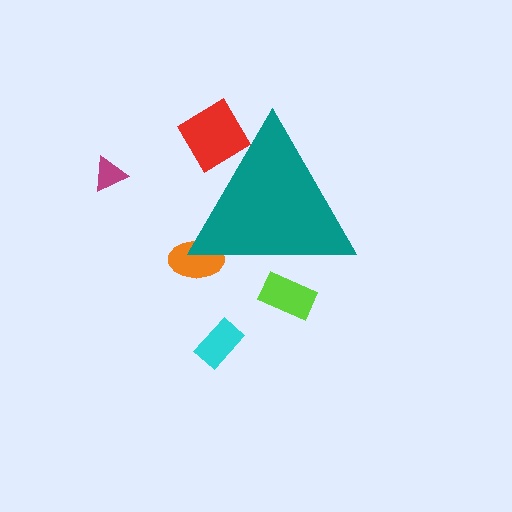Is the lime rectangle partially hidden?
Yes, the lime rectangle is partially hidden behind the teal triangle.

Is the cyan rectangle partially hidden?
No, the cyan rectangle is fully visible.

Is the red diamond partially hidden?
Yes, the red diamond is partially hidden behind the teal triangle.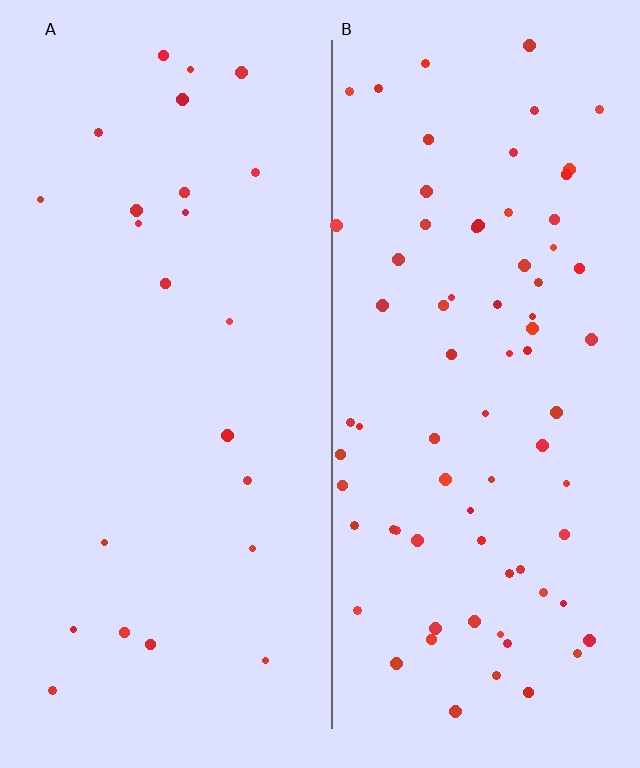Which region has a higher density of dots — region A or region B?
B (the right).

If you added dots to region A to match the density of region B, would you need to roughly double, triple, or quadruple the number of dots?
Approximately triple.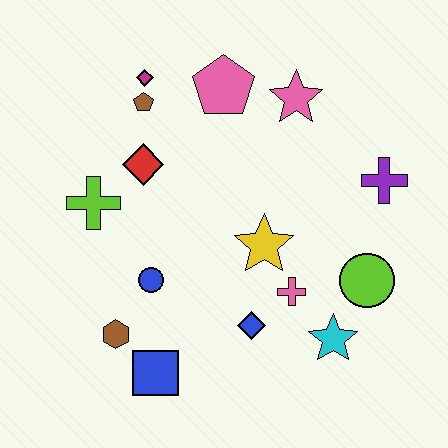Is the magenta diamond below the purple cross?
No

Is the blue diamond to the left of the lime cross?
No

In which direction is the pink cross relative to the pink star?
The pink cross is below the pink star.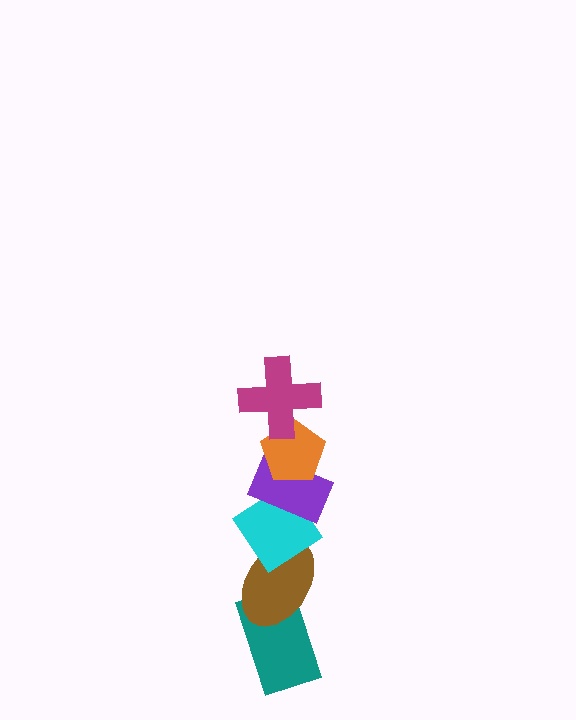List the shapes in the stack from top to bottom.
From top to bottom: the magenta cross, the orange pentagon, the purple rectangle, the cyan diamond, the brown ellipse, the teal rectangle.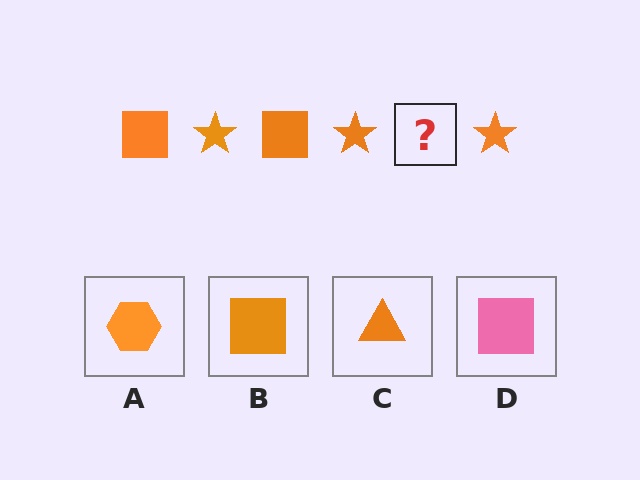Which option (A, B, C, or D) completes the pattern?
B.